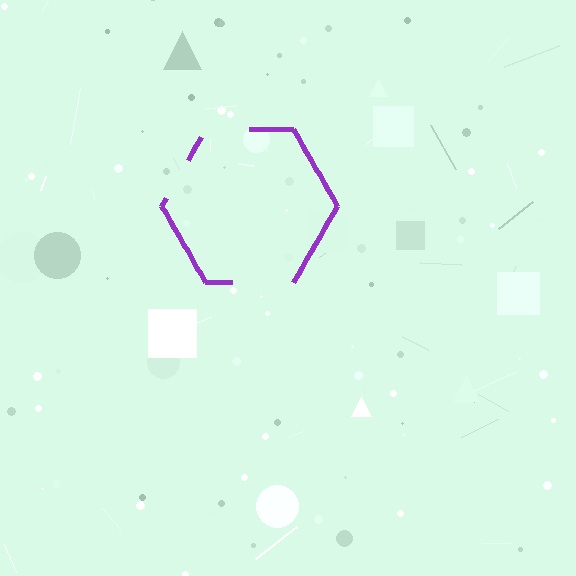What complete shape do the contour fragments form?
The contour fragments form a hexagon.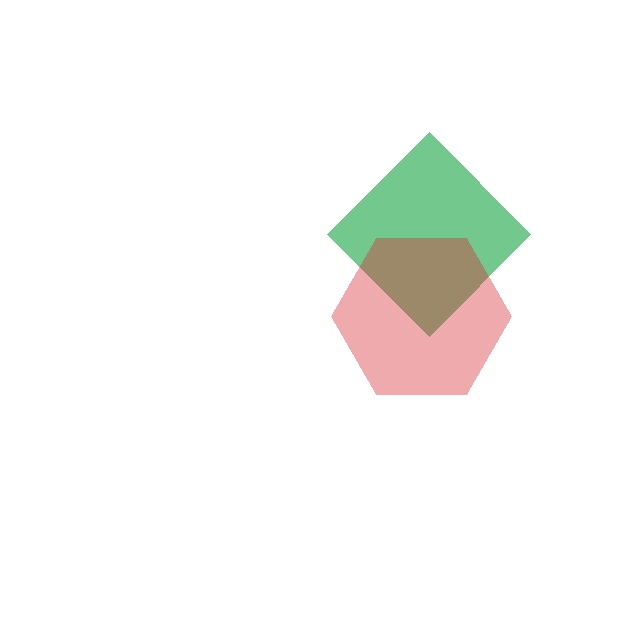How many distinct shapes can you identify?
There are 2 distinct shapes: a green diamond, a red hexagon.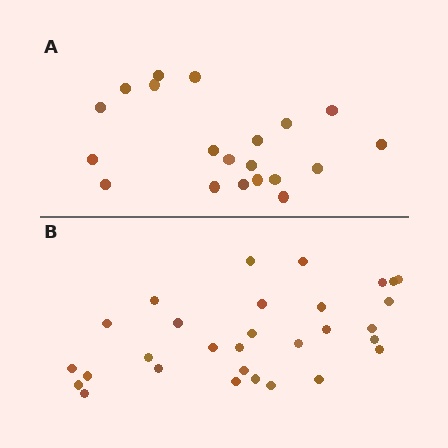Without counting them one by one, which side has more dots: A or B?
Region B (the bottom region) has more dots.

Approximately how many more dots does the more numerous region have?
Region B has roughly 10 or so more dots than region A.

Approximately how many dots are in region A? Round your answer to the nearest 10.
About 20 dots.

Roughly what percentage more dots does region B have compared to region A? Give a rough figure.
About 50% more.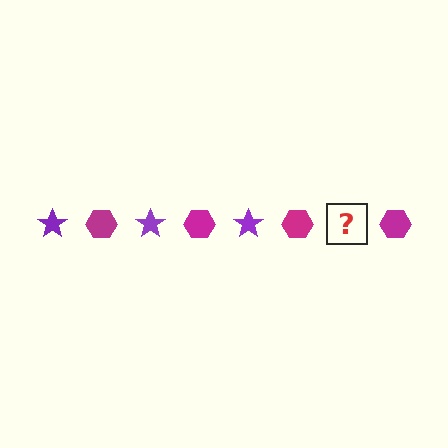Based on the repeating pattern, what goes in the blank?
The blank should be a purple star.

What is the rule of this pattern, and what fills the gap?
The rule is that the pattern alternates between purple star and magenta hexagon. The gap should be filled with a purple star.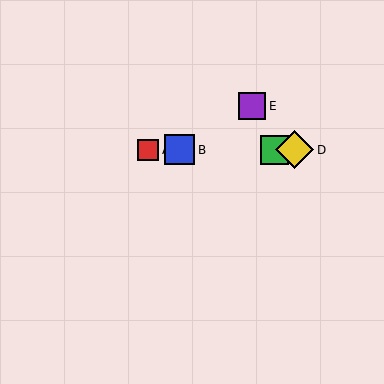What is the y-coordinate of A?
Object A is at y≈150.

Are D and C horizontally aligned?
Yes, both are at y≈150.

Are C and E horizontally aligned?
No, C is at y≈150 and E is at y≈106.